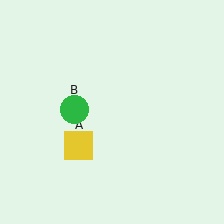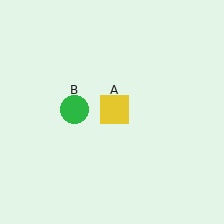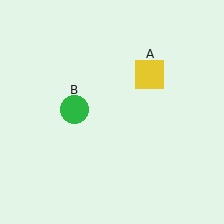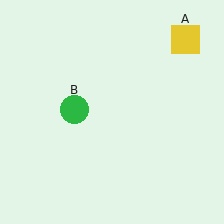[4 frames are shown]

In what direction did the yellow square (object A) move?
The yellow square (object A) moved up and to the right.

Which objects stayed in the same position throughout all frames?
Green circle (object B) remained stationary.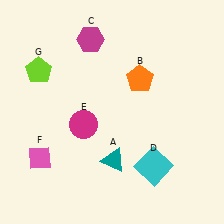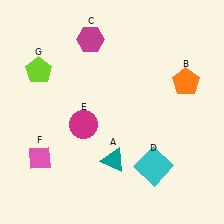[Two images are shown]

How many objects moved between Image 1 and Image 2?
1 object moved between the two images.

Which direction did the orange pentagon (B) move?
The orange pentagon (B) moved right.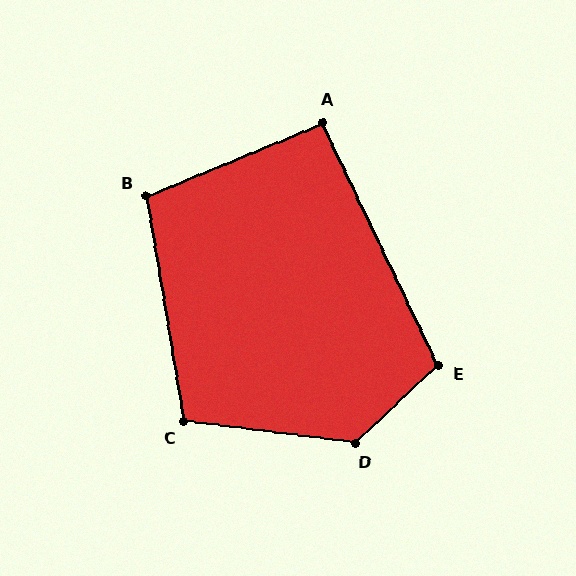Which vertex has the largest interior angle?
D, at approximately 129 degrees.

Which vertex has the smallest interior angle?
A, at approximately 93 degrees.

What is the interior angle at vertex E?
Approximately 108 degrees (obtuse).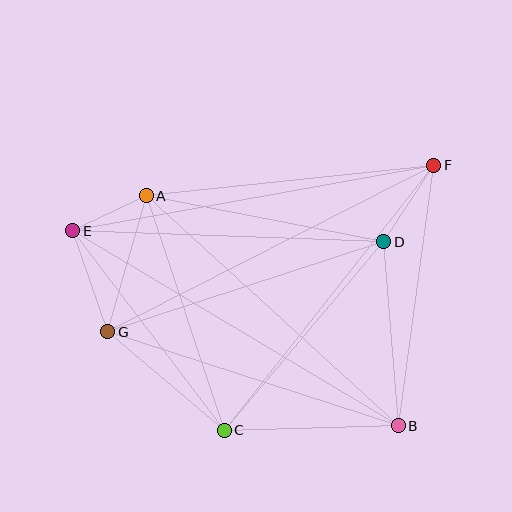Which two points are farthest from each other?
Points B and E are farthest from each other.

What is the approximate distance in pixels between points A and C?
The distance between A and C is approximately 247 pixels.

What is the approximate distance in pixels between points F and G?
The distance between F and G is approximately 366 pixels.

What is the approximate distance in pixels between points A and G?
The distance between A and G is approximately 141 pixels.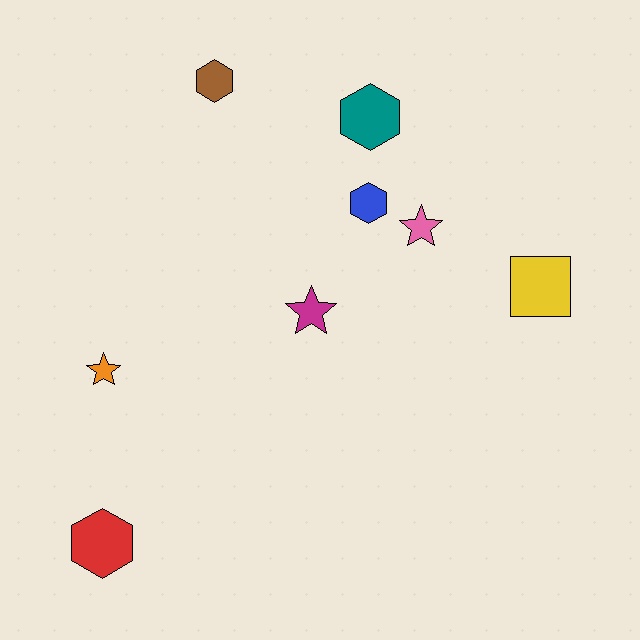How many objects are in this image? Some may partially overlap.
There are 8 objects.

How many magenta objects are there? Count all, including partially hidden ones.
There is 1 magenta object.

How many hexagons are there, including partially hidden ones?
There are 4 hexagons.